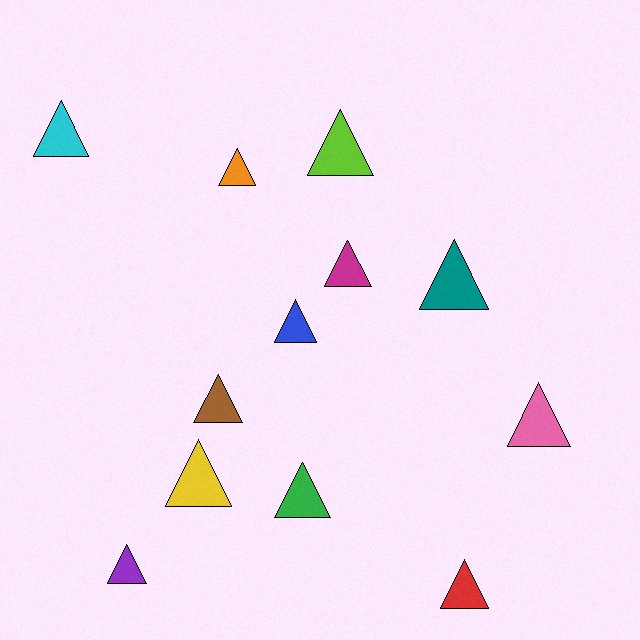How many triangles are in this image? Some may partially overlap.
There are 12 triangles.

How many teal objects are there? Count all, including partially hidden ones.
There is 1 teal object.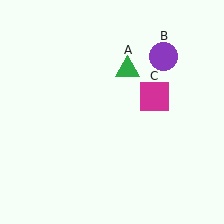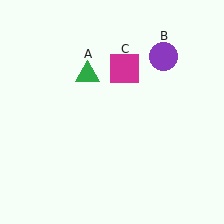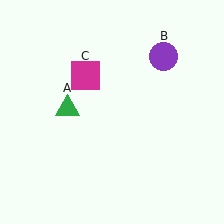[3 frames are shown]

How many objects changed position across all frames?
2 objects changed position: green triangle (object A), magenta square (object C).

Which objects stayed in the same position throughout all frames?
Purple circle (object B) remained stationary.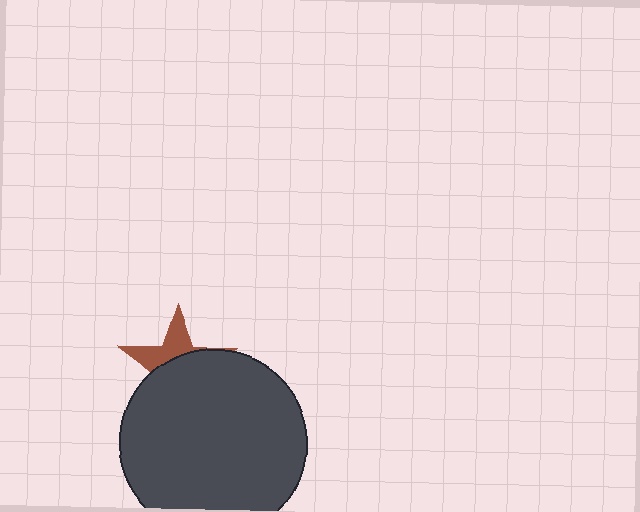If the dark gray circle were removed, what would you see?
You would see the complete brown star.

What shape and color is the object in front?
The object in front is a dark gray circle.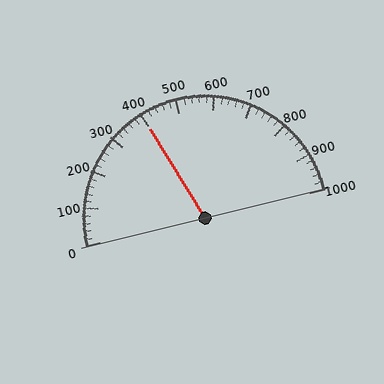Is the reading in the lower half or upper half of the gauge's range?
The reading is in the lower half of the range (0 to 1000).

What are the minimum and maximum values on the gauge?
The gauge ranges from 0 to 1000.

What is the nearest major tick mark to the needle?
The nearest major tick mark is 400.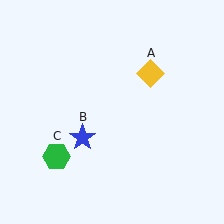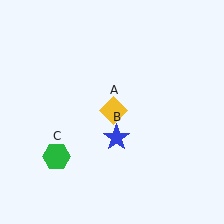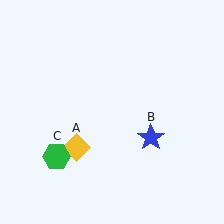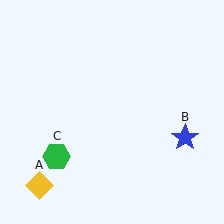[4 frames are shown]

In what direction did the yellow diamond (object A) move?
The yellow diamond (object A) moved down and to the left.